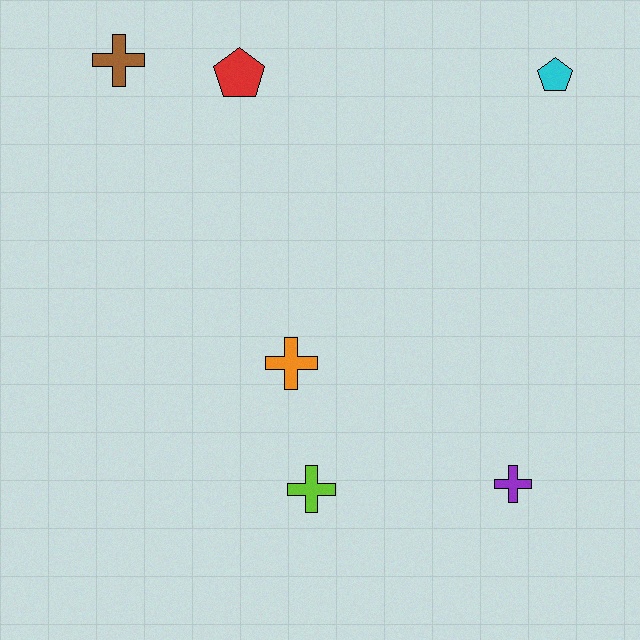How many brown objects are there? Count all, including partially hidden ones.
There is 1 brown object.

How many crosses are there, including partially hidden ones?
There are 4 crosses.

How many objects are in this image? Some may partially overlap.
There are 6 objects.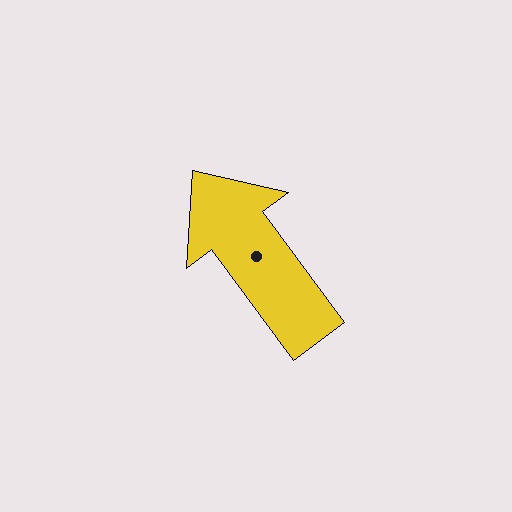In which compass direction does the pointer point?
Northwest.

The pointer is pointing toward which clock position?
Roughly 11 o'clock.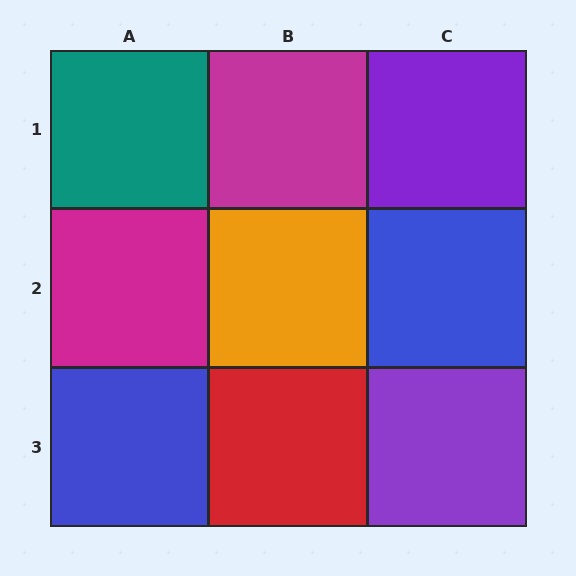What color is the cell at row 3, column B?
Red.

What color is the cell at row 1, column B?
Magenta.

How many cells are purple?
2 cells are purple.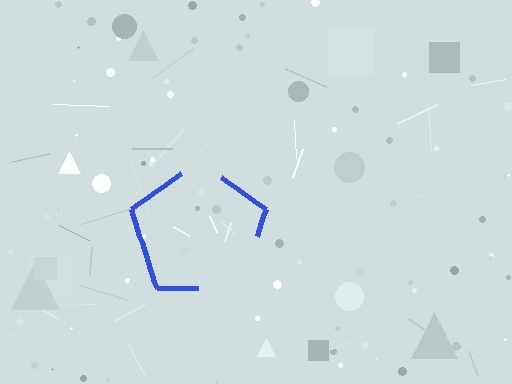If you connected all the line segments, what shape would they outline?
They would outline a pentagon.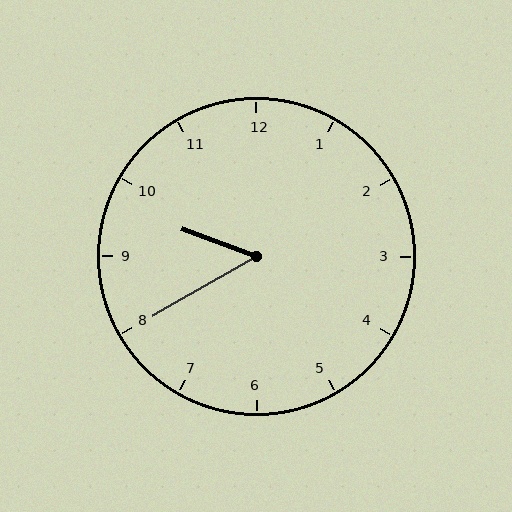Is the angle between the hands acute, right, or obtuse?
It is acute.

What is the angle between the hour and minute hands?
Approximately 50 degrees.